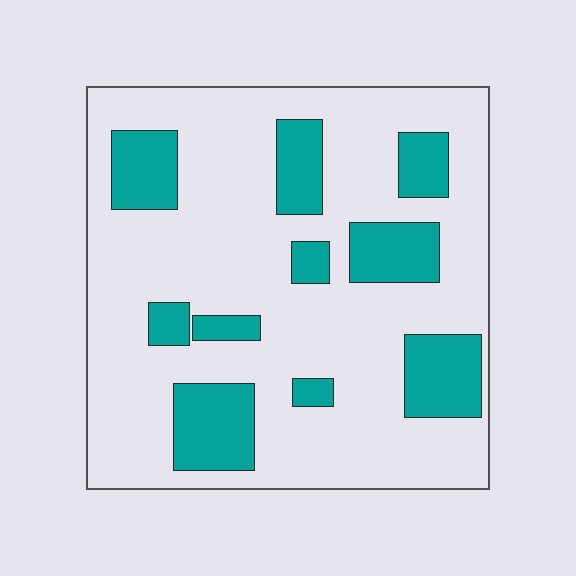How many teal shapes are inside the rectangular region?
10.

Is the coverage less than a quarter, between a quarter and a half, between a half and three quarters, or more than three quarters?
Less than a quarter.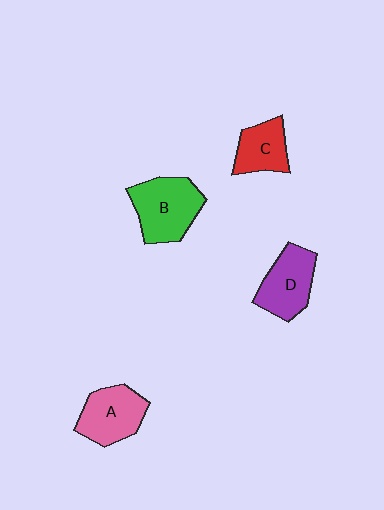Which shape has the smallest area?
Shape C (red).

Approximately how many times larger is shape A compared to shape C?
Approximately 1.3 times.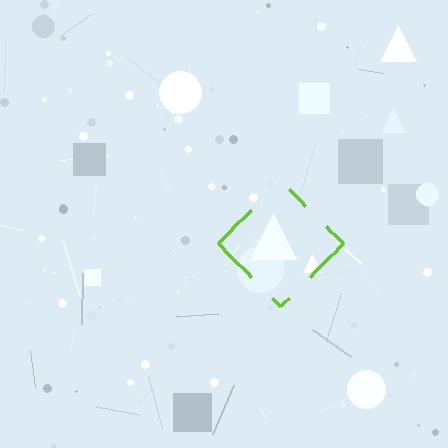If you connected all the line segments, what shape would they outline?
They would outline a diamond.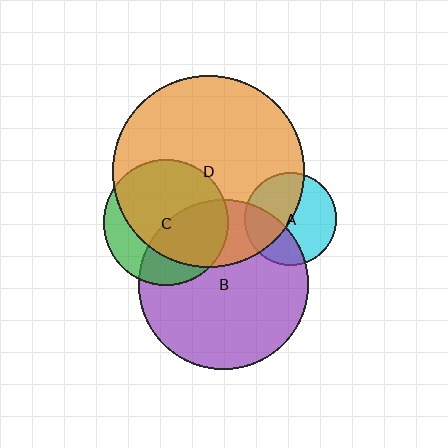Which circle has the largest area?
Circle D (orange).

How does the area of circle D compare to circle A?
Approximately 4.3 times.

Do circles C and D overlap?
Yes.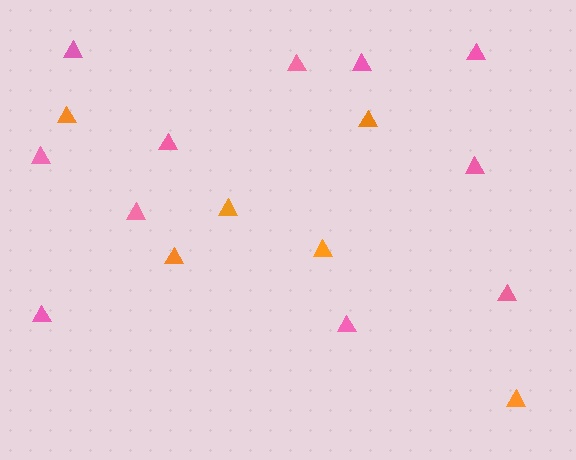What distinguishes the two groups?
There are 2 groups: one group of pink triangles (11) and one group of orange triangles (6).